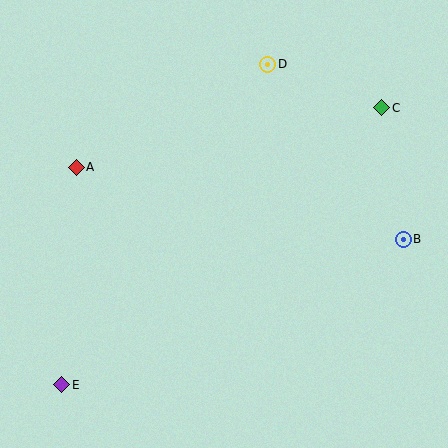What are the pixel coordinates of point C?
Point C is at (382, 108).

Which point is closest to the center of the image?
Point A at (76, 167) is closest to the center.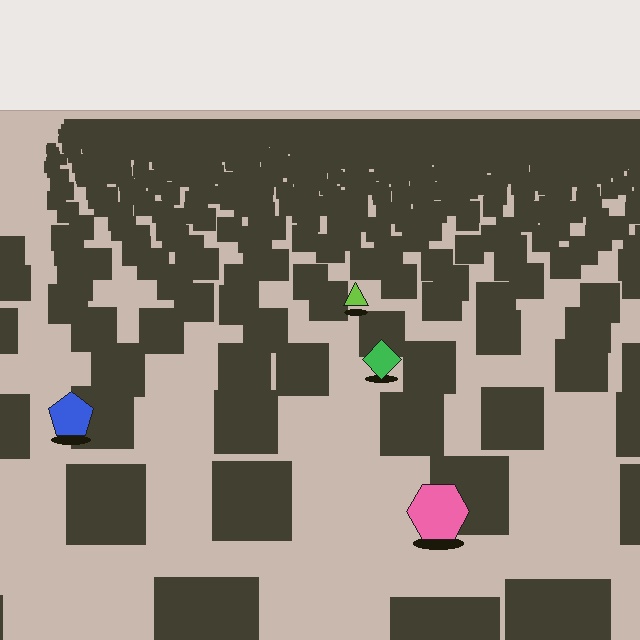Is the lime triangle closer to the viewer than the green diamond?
No. The green diamond is closer — you can tell from the texture gradient: the ground texture is coarser near it.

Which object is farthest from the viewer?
The lime triangle is farthest from the viewer. It appears smaller and the ground texture around it is denser.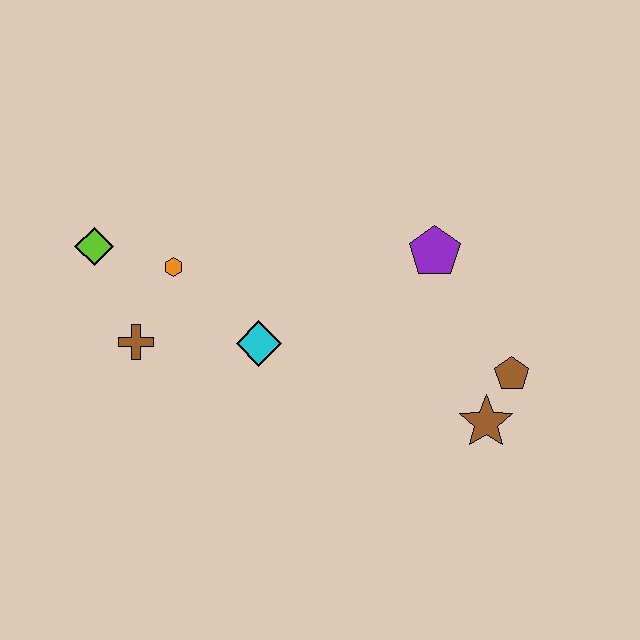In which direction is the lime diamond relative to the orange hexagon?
The lime diamond is to the left of the orange hexagon.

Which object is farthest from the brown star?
The lime diamond is farthest from the brown star.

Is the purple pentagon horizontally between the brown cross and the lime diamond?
No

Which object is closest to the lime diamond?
The orange hexagon is closest to the lime diamond.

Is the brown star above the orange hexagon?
No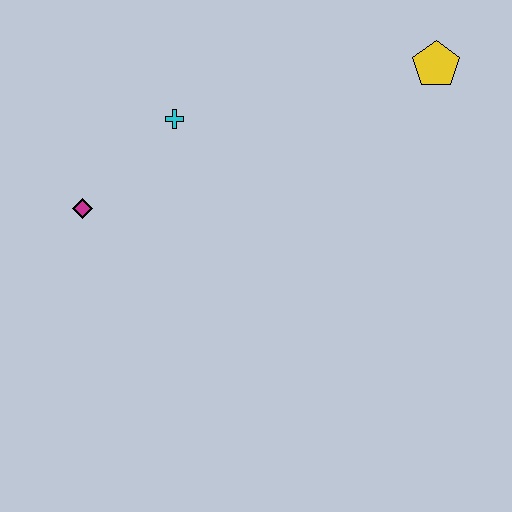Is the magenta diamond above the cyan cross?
No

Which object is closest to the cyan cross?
The magenta diamond is closest to the cyan cross.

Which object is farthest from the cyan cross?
The yellow pentagon is farthest from the cyan cross.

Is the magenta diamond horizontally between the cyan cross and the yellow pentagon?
No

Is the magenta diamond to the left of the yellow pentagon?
Yes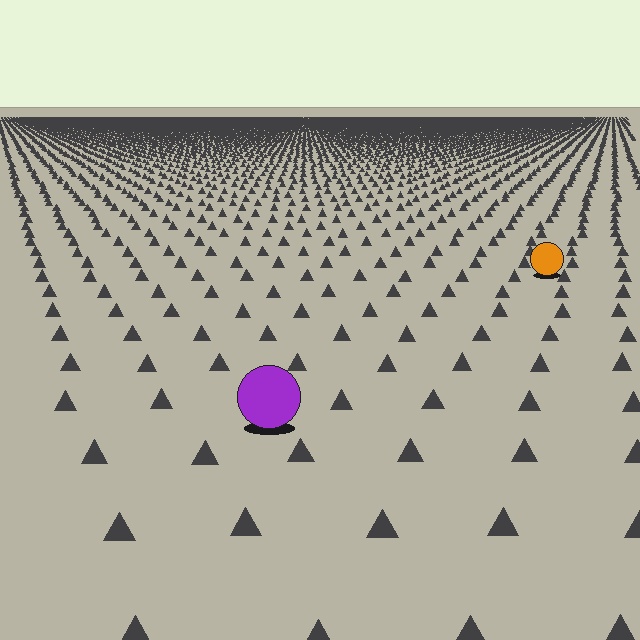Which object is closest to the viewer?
The purple circle is closest. The texture marks near it are larger and more spread out.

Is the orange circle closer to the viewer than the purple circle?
No. The purple circle is closer — you can tell from the texture gradient: the ground texture is coarser near it.